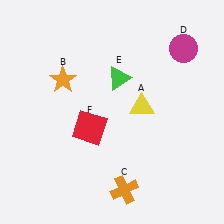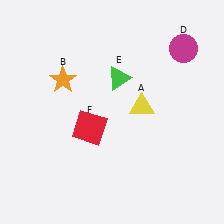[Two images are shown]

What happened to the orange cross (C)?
The orange cross (C) was removed in Image 2. It was in the bottom-right area of Image 1.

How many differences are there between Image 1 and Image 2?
There is 1 difference between the two images.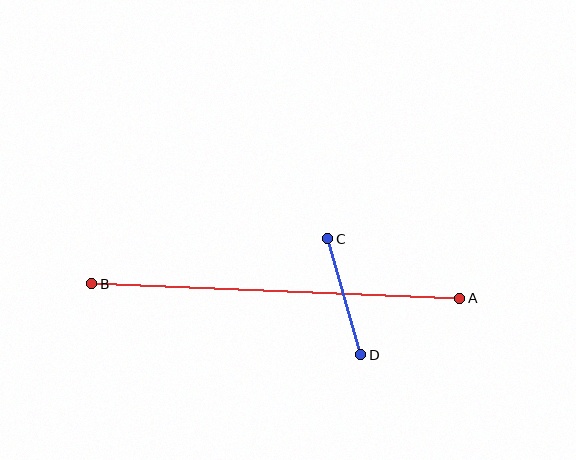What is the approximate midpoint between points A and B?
The midpoint is at approximately (276, 291) pixels.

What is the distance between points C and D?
The distance is approximately 121 pixels.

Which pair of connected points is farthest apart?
Points A and B are farthest apart.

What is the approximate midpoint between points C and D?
The midpoint is at approximately (344, 297) pixels.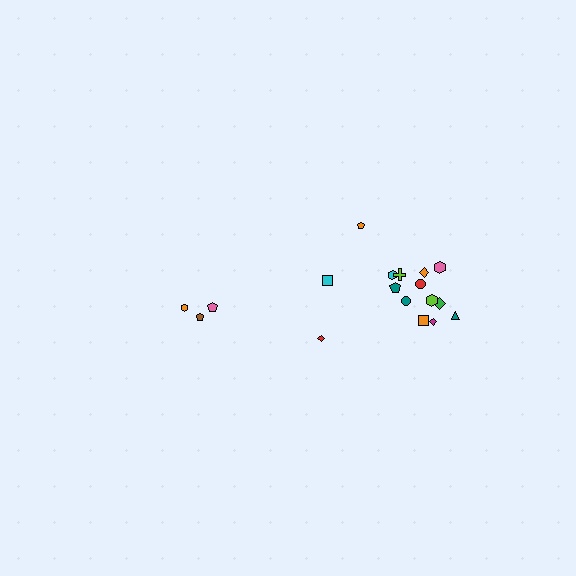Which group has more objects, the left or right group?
The right group.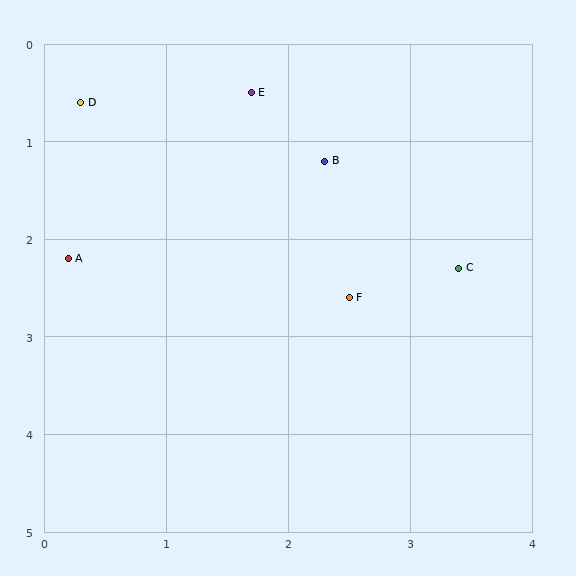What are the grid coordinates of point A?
Point A is at approximately (0.2, 2.2).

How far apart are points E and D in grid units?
Points E and D are about 1.4 grid units apart.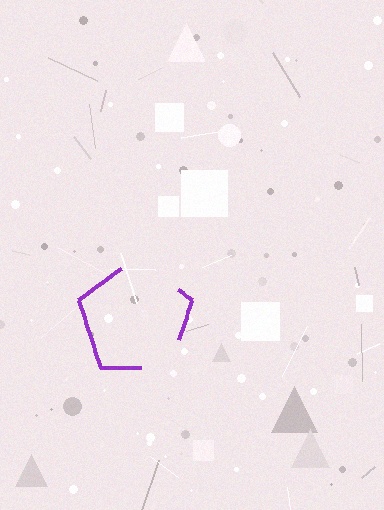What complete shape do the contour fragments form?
The contour fragments form a pentagon.